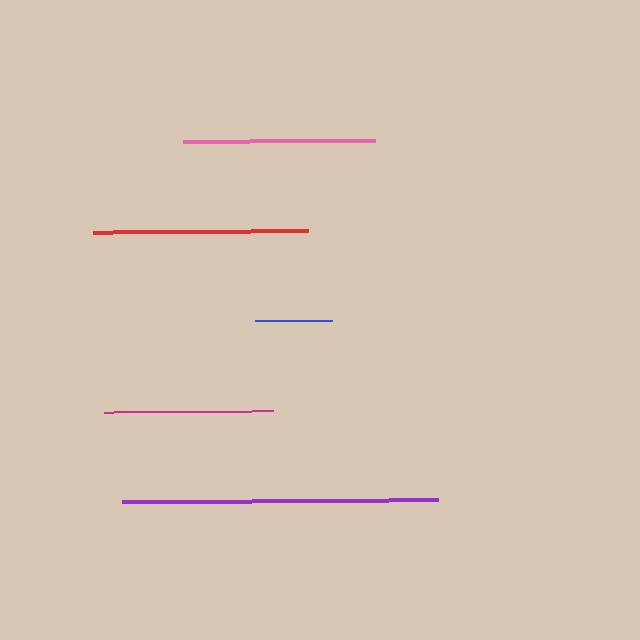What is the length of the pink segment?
The pink segment is approximately 192 pixels long.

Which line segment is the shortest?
The blue line is the shortest at approximately 78 pixels.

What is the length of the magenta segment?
The magenta segment is approximately 169 pixels long.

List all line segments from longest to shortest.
From longest to shortest: purple, red, pink, magenta, blue.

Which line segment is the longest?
The purple line is the longest at approximately 316 pixels.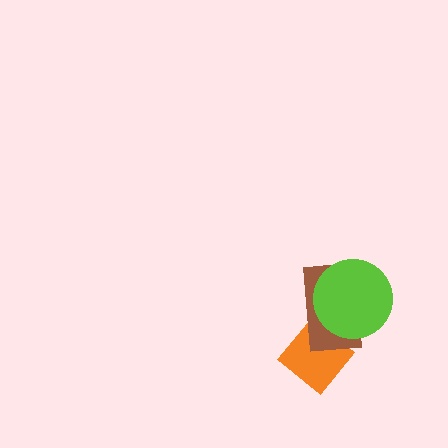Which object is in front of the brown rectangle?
The lime circle is in front of the brown rectangle.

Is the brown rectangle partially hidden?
Yes, it is partially covered by another shape.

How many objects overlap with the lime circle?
2 objects overlap with the lime circle.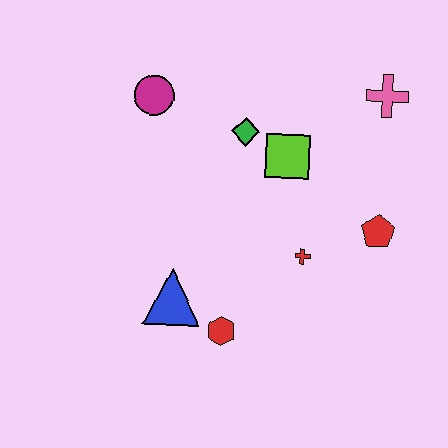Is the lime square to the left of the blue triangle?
No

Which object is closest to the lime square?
The green diamond is closest to the lime square.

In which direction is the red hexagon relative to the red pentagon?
The red hexagon is to the left of the red pentagon.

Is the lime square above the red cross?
Yes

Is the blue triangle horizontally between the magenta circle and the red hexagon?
Yes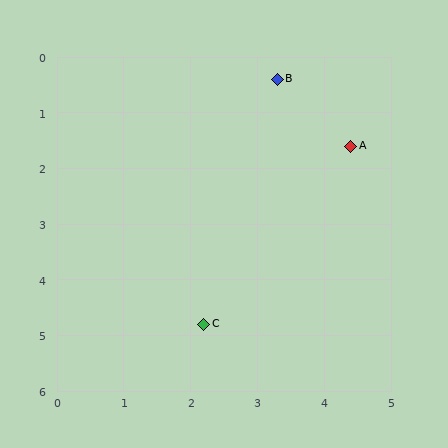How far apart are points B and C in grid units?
Points B and C are about 4.5 grid units apart.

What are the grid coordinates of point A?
Point A is at approximately (4.4, 1.6).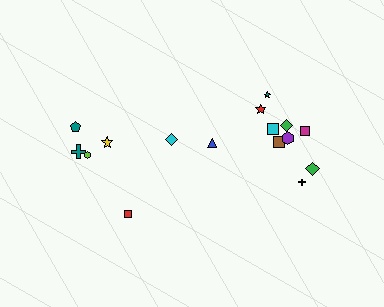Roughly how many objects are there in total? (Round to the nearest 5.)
Roughly 15 objects in total.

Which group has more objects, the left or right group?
The right group.